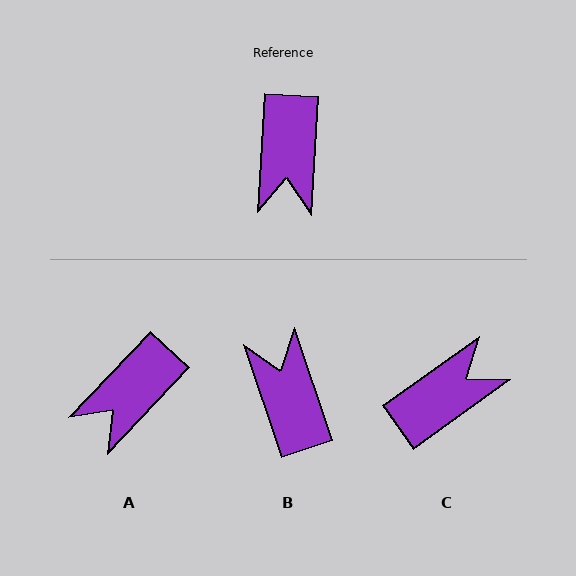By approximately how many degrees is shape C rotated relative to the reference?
Approximately 129 degrees counter-clockwise.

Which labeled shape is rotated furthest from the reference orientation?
B, about 158 degrees away.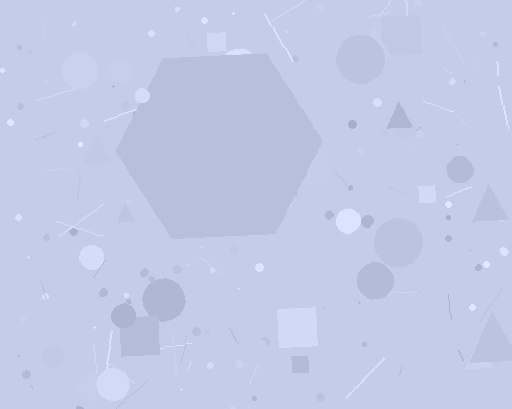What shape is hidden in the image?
A hexagon is hidden in the image.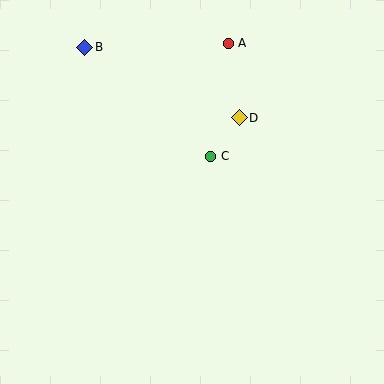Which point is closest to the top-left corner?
Point B is closest to the top-left corner.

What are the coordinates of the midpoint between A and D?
The midpoint between A and D is at (234, 80).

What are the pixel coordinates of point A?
Point A is at (228, 43).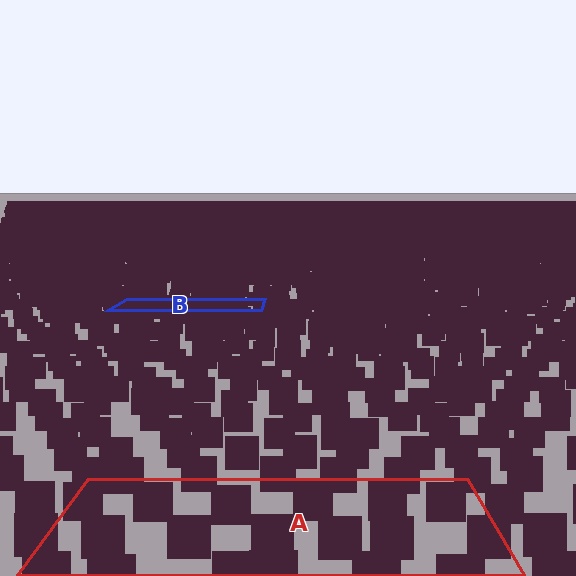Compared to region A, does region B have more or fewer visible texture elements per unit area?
Region B has more texture elements per unit area — they are packed more densely because it is farther away.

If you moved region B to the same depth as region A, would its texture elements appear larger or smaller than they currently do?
They would appear larger. At a closer depth, the same texture elements are projected at a bigger on-screen size.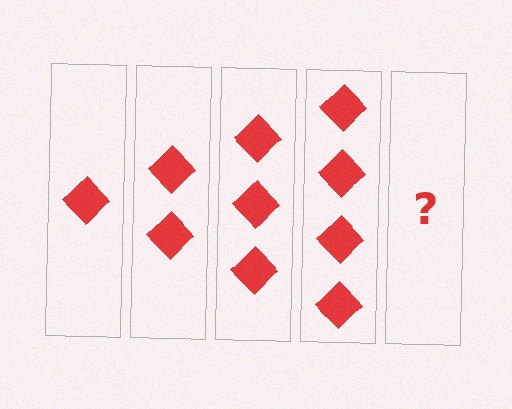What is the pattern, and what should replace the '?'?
The pattern is that each step adds one more diamond. The '?' should be 5 diamonds.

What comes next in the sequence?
The next element should be 5 diamonds.